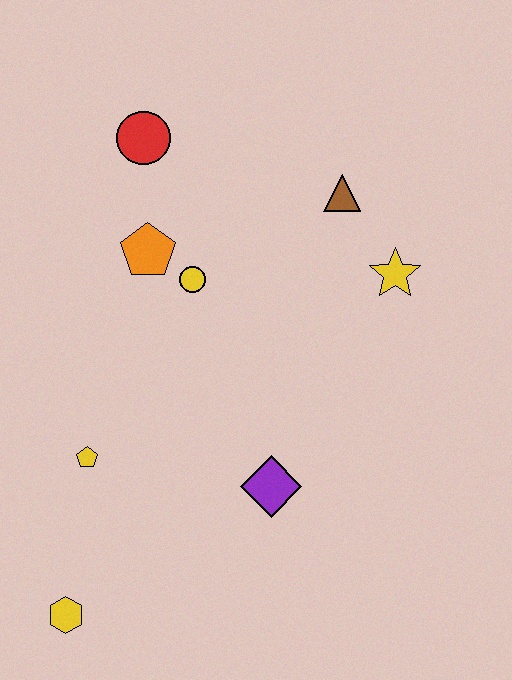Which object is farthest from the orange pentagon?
The yellow hexagon is farthest from the orange pentagon.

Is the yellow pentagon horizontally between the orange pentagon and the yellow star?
No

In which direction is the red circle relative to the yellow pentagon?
The red circle is above the yellow pentagon.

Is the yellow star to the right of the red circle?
Yes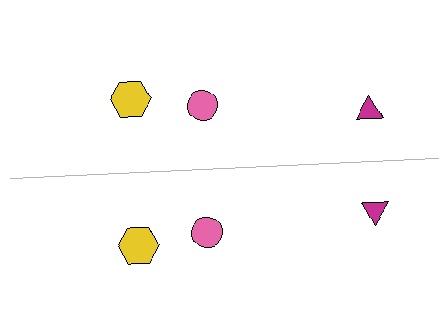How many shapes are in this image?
There are 6 shapes in this image.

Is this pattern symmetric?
Yes, this pattern has bilateral (reflection) symmetry.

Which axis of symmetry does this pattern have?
The pattern has a horizontal axis of symmetry running through the center of the image.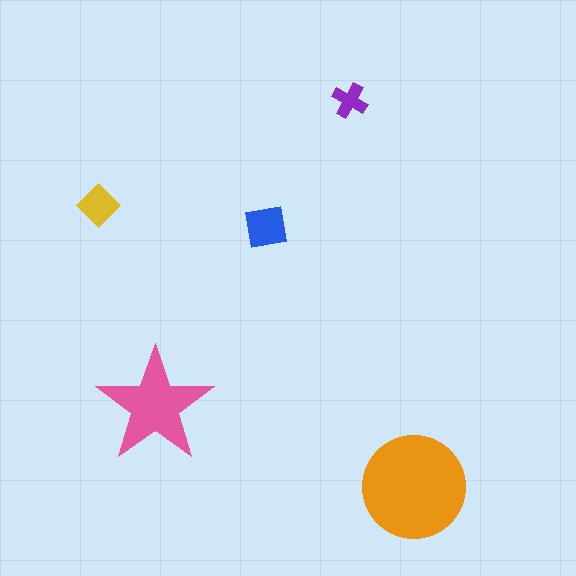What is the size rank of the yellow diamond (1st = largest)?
4th.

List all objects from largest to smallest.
The orange circle, the pink star, the blue square, the yellow diamond, the purple cross.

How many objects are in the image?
There are 5 objects in the image.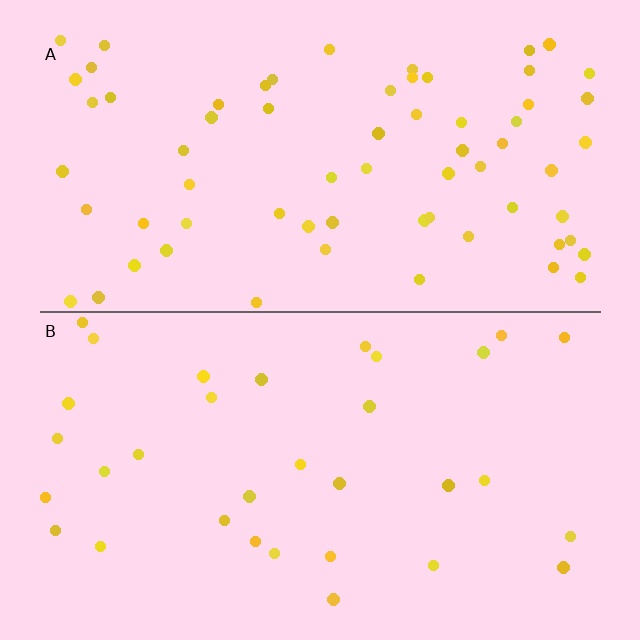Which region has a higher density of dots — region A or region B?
A (the top).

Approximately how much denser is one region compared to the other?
Approximately 2.1× — region A over region B.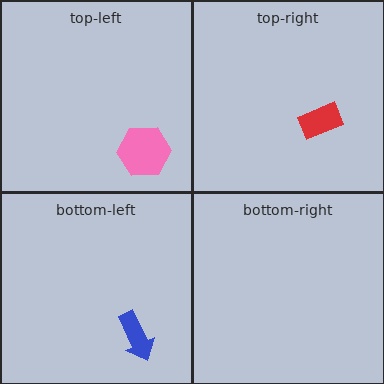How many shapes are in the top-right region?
1.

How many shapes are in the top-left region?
1.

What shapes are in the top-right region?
The red rectangle.